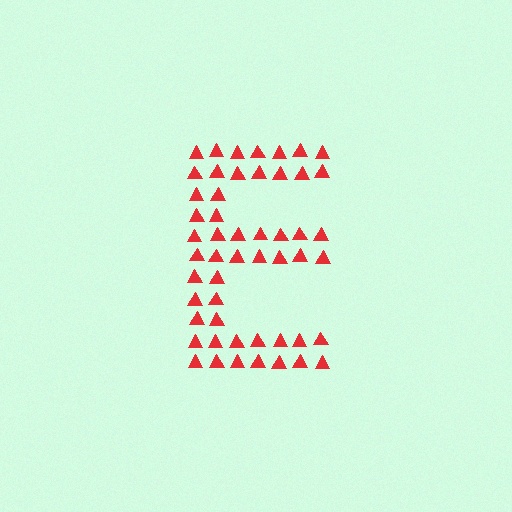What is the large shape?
The large shape is the letter E.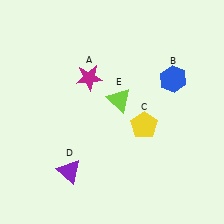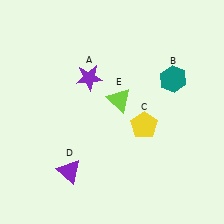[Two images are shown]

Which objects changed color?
A changed from magenta to purple. B changed from blue to teal.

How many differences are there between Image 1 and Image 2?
There are 2 differences between the two images.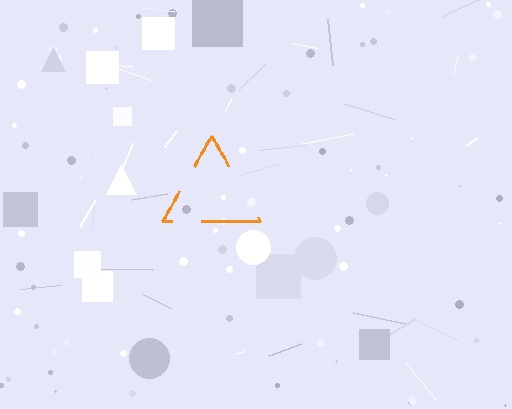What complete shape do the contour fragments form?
The contour fragments form a triangle.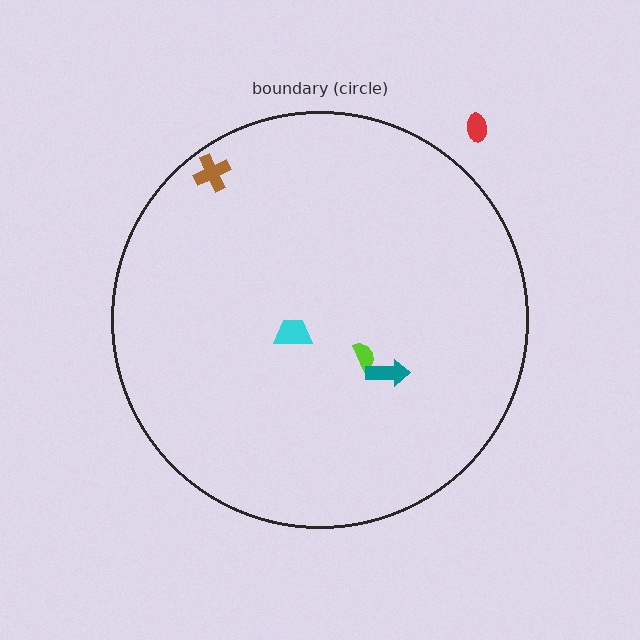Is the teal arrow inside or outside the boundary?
Inside.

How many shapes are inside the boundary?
4 inside, 1 outside.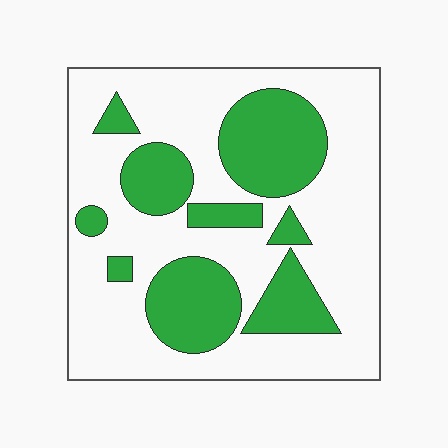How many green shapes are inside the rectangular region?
9.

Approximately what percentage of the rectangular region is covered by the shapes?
Approximately 30%.